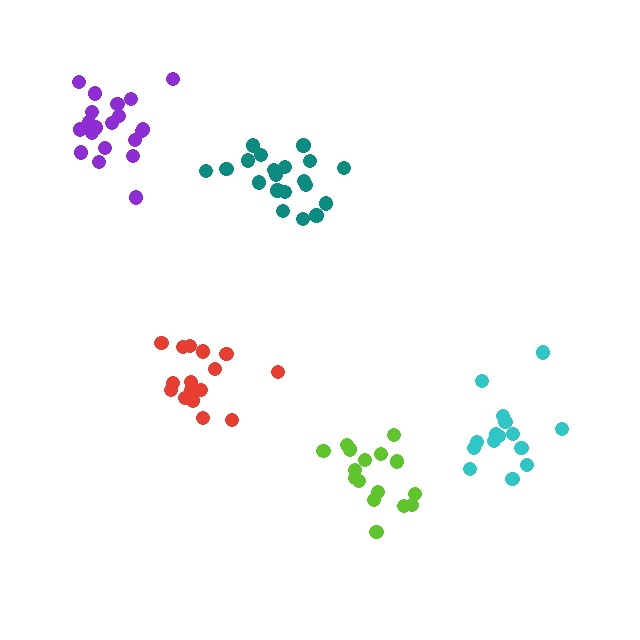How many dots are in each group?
Group 1: 20 dots, Group 2: 16 dots, Group 3: 21 dots, Group 4: 15 dots, Group 5: 16 dots (88 total).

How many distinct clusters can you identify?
There are 5 distinct clusters.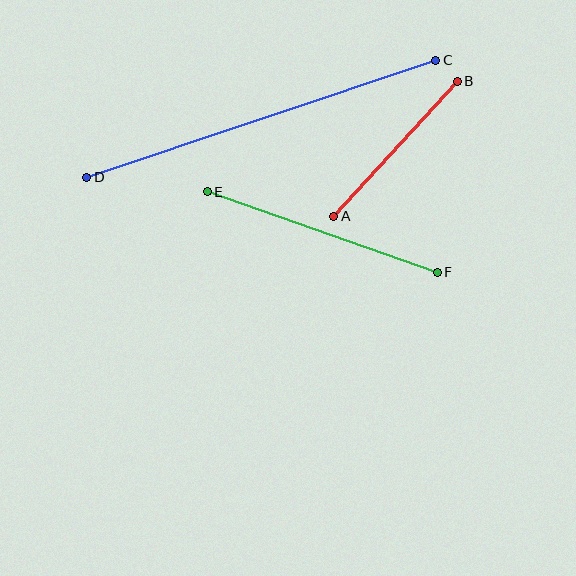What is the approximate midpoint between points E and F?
The midpoint is at approximately (322, 232) pixels.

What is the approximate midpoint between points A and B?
The midpoint is at approximately (396, 149) pixels.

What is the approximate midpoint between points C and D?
The midpoint is at approximately (261, 119) pixels.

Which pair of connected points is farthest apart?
Points C and D are farthest apart.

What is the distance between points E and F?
The distance is approximately 243 pixels.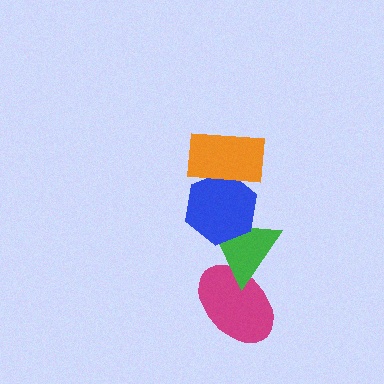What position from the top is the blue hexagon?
The blue hexagon is 2nd from the top.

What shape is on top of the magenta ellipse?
The green triangle is on top of the magenta ellipse.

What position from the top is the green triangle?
The green triangle is 3rd from the top.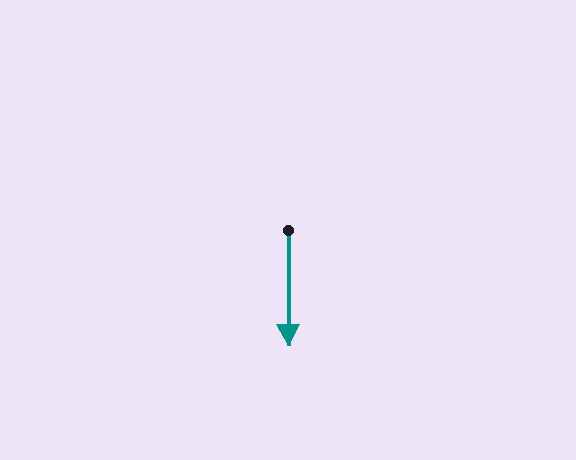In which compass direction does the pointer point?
South.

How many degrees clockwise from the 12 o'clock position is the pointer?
Approximately 180 degrees.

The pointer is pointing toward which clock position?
Roughly 6 o'clock.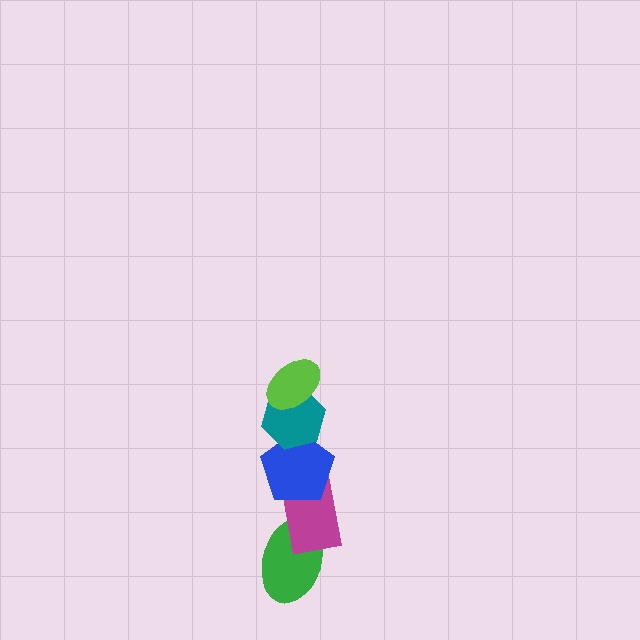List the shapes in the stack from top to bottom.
From top to bottom: the lime ellipse, the teal hexagon, the blue pentagon, the magenta rectangle, the green ellipse.